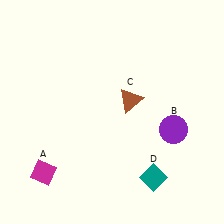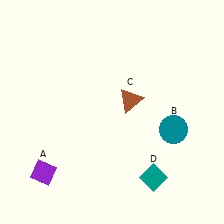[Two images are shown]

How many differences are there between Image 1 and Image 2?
There are 2 differences between the two images.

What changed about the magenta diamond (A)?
In Image 1, A is magenta. In Image 2, it changed to purple.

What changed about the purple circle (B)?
In Image 1, B is purple. In Image 2, it changed to teal.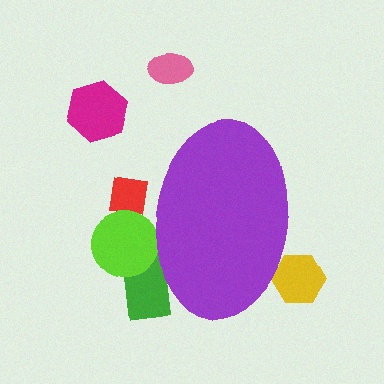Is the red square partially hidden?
Yes, the red square is partially hidden behind the purple ellipse.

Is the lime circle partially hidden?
Yes, the lime circle is partially hidden behind the purple ellipse.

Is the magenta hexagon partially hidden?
No, the magenta hexagon is fully visible.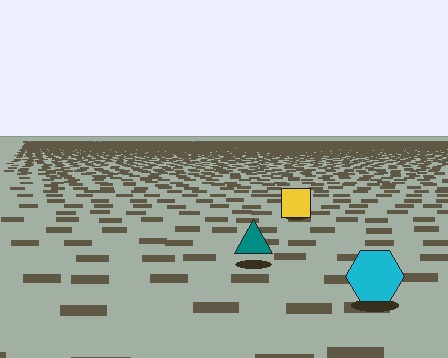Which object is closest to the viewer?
The cyan hexagon is closest. The texture marks near it are larger and more spread out.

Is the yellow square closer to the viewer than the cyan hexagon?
No. The cyan hexagon is closer — you can tell from the texture gradient: the ground texture is coarser near it.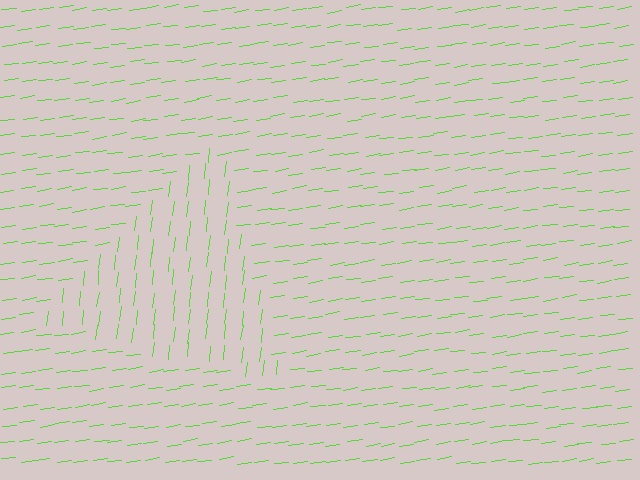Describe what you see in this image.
The image is filled with small lime line segments. A triangle region in the image has lines oriented differently from the surrounding lines, creating a visible texture boundary.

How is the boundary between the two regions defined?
The boundary is defined purely by a change in line orientation (approximately 76 degrees difference). All lines are the same color and thickness.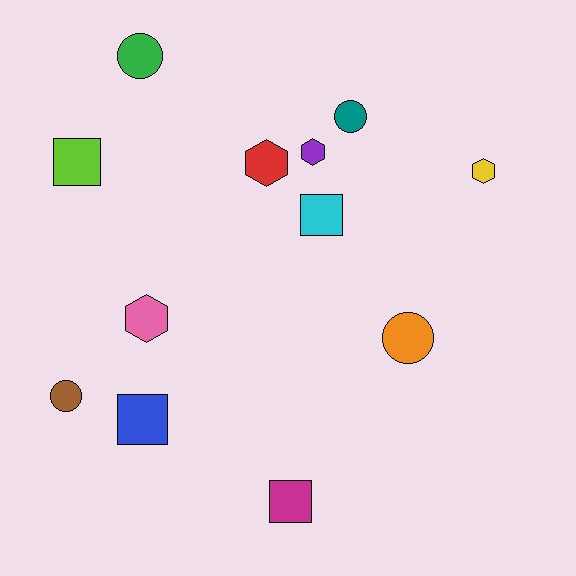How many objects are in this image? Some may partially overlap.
There are 12 objects.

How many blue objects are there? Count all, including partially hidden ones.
There is 1 blue object.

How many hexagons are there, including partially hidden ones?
There are 4 hexagons.